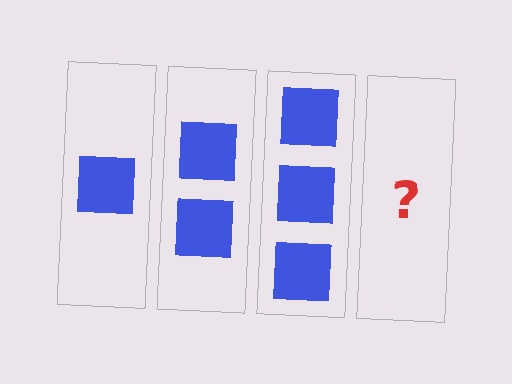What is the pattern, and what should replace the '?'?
The pattern is that each step adds one more square. The '?' should be 4 squares.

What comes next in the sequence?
The next element should be 4 squares.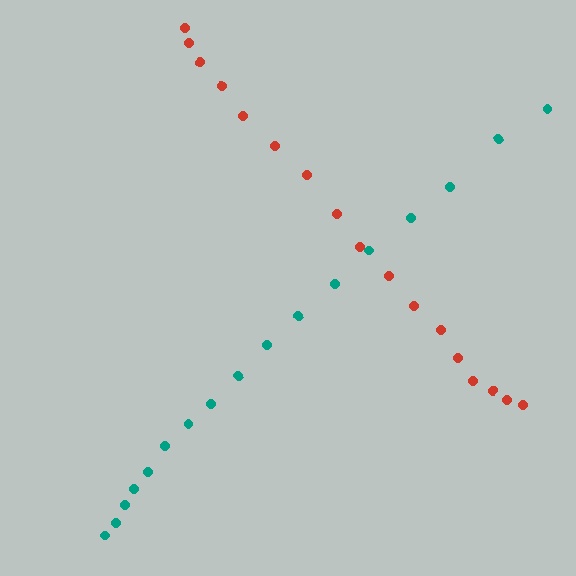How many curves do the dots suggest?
There are 2 distinct paths.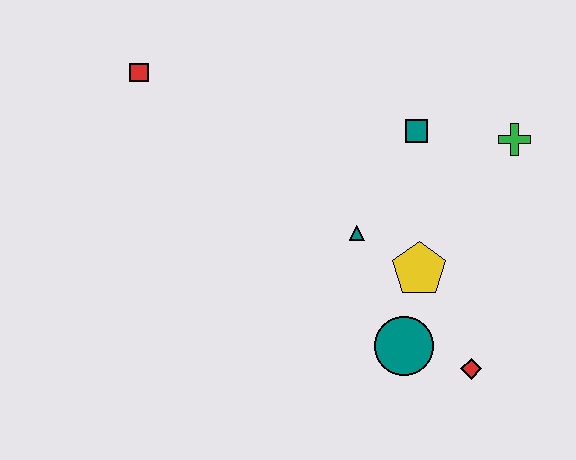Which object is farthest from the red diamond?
The red square is farthest from the red diamond.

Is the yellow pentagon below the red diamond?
No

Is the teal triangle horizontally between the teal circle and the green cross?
No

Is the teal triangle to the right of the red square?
Yes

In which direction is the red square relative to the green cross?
The red square is to the left of the green cross.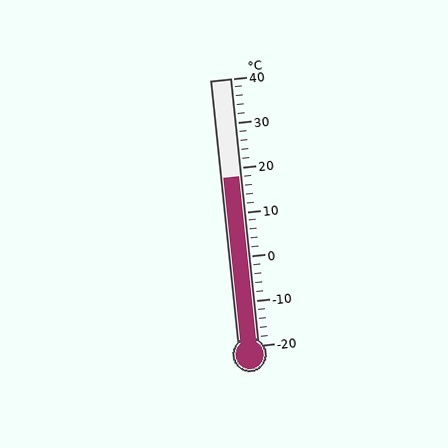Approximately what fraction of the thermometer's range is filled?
The thermometer is filled to approximately 65% of its range.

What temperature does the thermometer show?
The thermometer shows approximately 18°C.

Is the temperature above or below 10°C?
The temperature is above 10°C.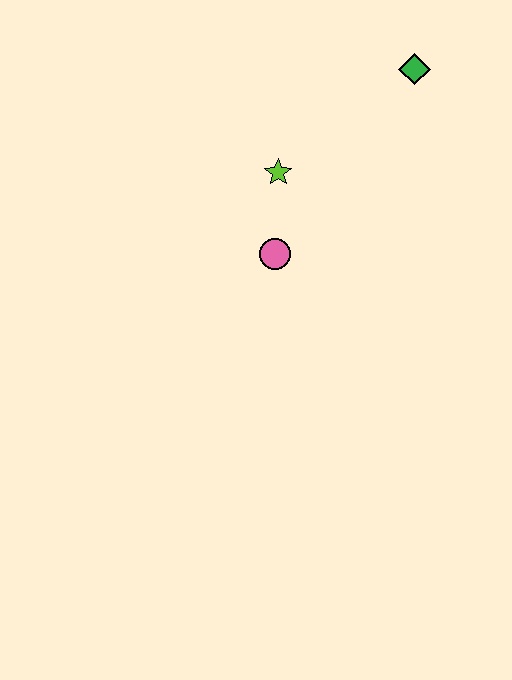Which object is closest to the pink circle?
The lime star is closest to the pink circle.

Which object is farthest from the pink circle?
The green diamond is farthest from the pink circle.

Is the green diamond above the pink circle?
Yes